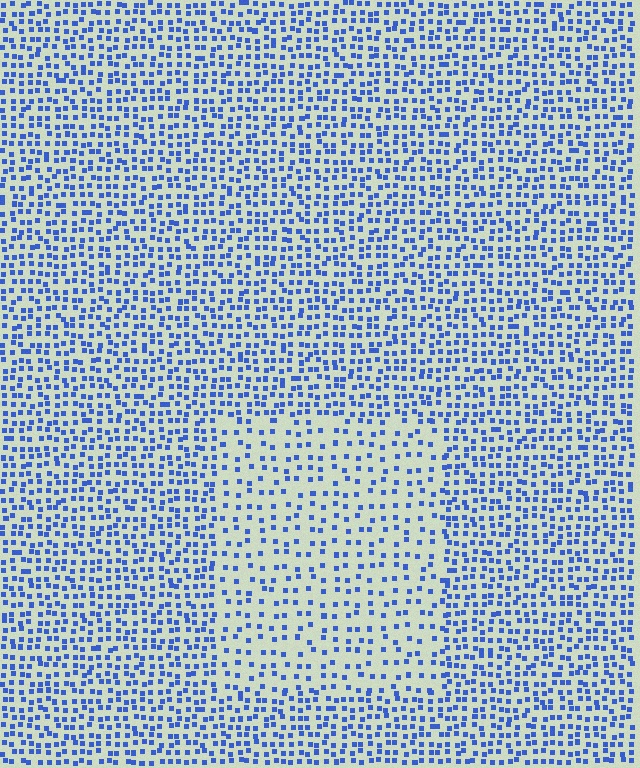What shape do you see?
I see a rectangle.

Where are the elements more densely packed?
The elements are more densely packed outside the rectangle boundary.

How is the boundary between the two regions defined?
The boundary is defined by a change in element density (approximately 2.0x ratio). All elements are the same color, size, and shape.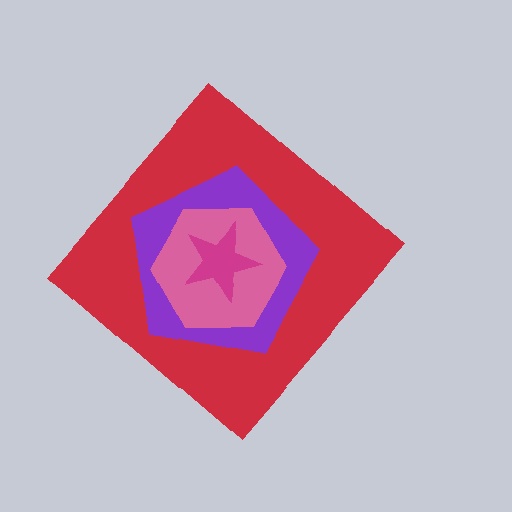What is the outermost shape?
The red diamond.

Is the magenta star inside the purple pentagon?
Yes.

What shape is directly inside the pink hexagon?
The magenta star.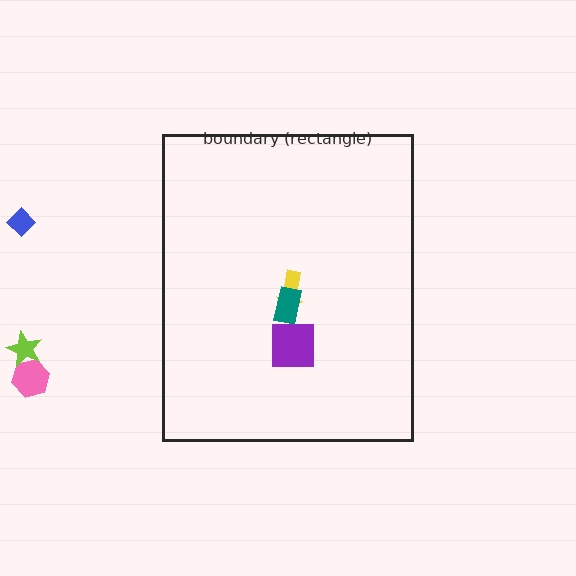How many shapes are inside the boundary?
3 inside, 3 outside.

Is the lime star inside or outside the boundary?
Outside.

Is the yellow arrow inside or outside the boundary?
Inside.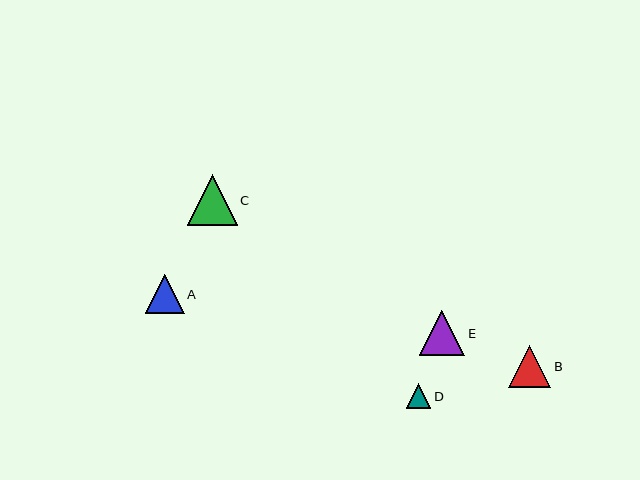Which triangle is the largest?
Triangle C is the largest with a size of approximately 50 pixels.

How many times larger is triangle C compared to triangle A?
Triangle C is approximately 1.3 times the size of triangle A.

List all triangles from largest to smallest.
From largest to smallest: C, E, B, A, D.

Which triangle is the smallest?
Triangle D is the smallest with a size of approximately 24 pixels.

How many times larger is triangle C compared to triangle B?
Triangle C is approximately 1.2 times the size of triangle B.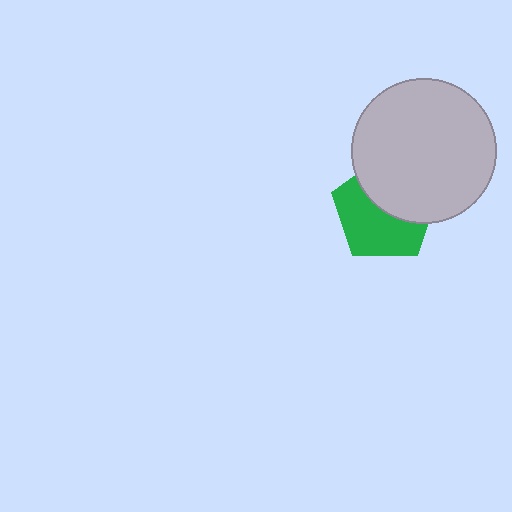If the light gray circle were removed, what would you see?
You would see the complete green pentagon.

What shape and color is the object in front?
The object in front is a light gray circle.